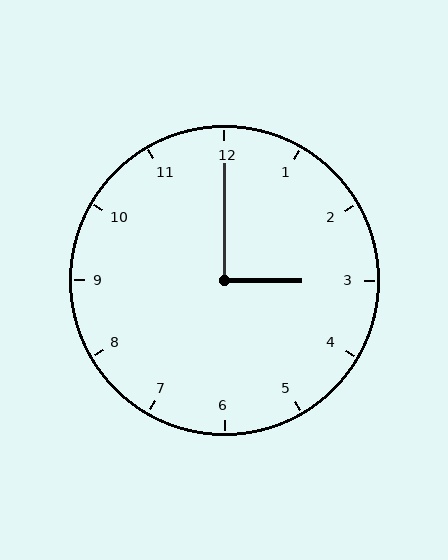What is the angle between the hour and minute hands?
Approximately 90 degrees.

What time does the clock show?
3:00.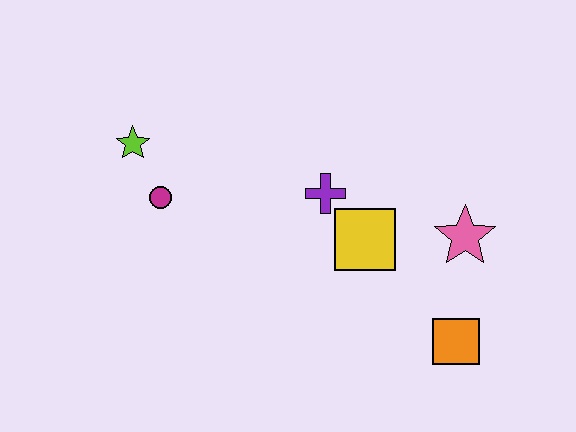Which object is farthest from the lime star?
The orange square is farthest from the lime star.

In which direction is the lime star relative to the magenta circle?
The lime star is above the magenta circle.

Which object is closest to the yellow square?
The purple cross is closest to the yellow square.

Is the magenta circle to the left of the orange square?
Yes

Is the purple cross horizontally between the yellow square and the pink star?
No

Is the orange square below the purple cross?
Yes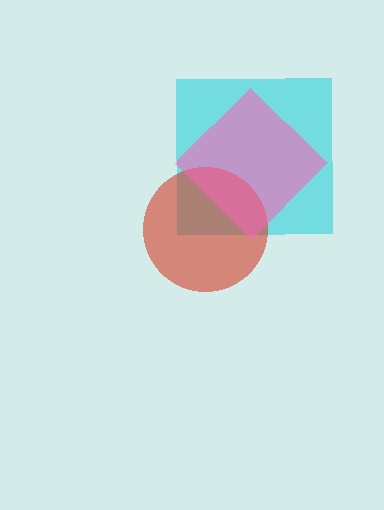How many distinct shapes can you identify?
There are 3 distinct shapes: a cyan square, a red circle, a pink diamond.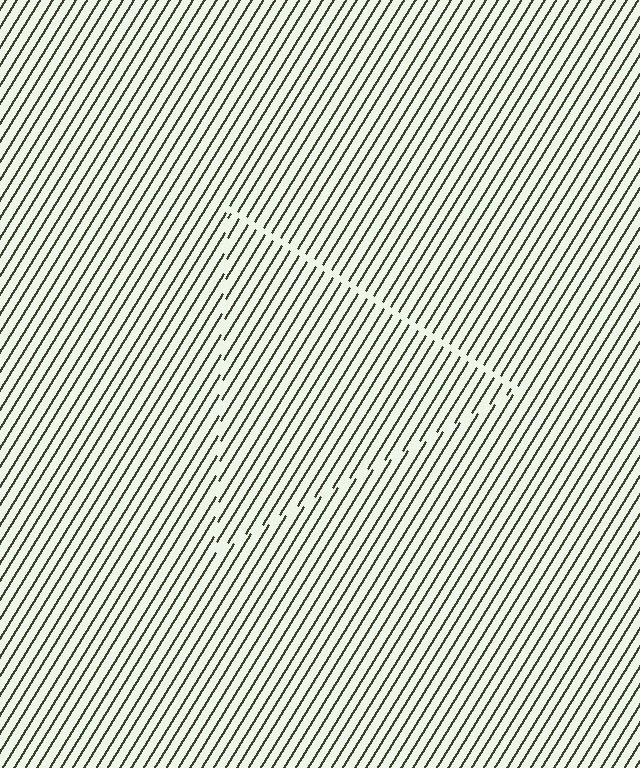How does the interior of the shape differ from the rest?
The interior of the shape contains the same grating, shifted by half a period — the contour is defined by the phase discontinuity where line-ends from the inner and outer gratings abut.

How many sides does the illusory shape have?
3 sides — the line-ends trace a triangle.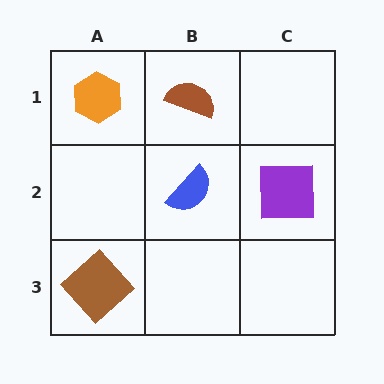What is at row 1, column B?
A brown semicircle.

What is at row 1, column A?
An orange hexagon.